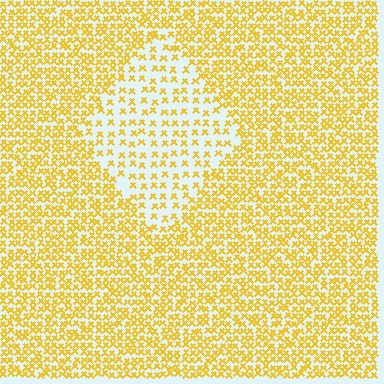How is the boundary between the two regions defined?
The boundary is defined by a change in element density (approximately 2.1x ratio). All elements are the same color, size, and shape.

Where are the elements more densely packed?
The elements are more densely packed outside the diamond boundary.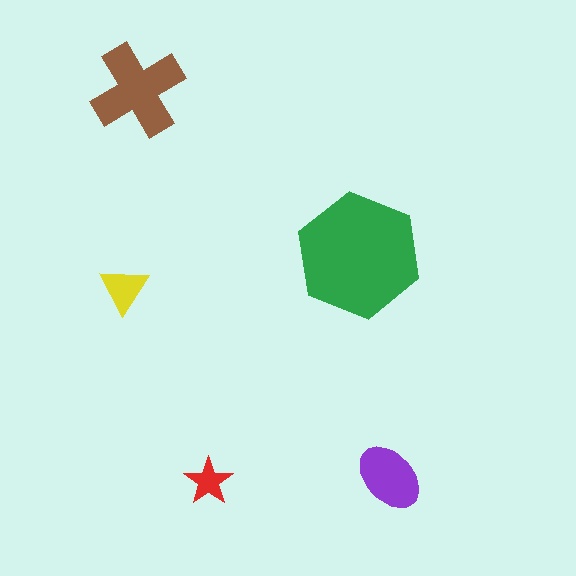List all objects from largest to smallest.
The green hexagon, the brown cross, the purple ellipse, the yellow triangle, the red star.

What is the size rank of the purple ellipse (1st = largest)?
3rd.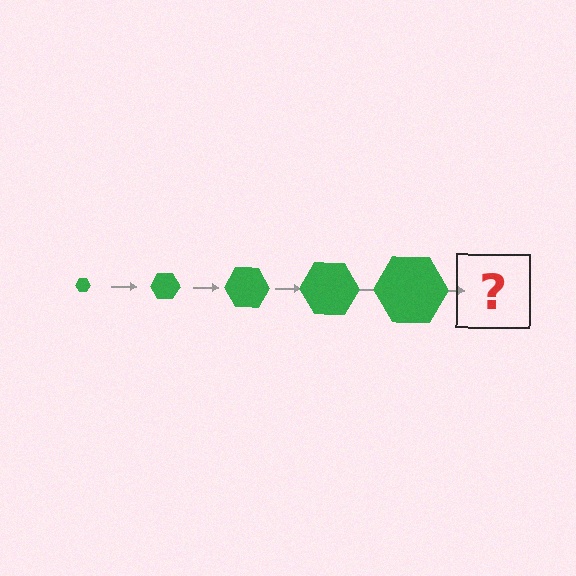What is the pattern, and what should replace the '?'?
The pattern is that the hexagon gets progressively larger each step. The '?' should be a green hexagon, larger than the previous one.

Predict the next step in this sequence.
The next step is a green hexagon, larger than the previous one.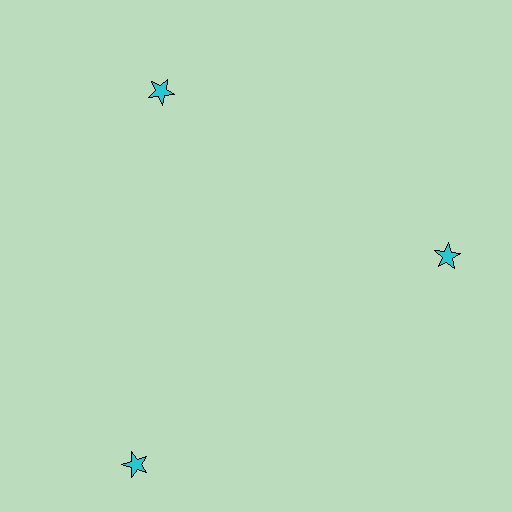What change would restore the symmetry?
The symmetry would be restored by moving it inward, back onto the ring so that all 3 stars sit at equal angles and equal distance from the center.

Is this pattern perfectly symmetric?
No. The 3 cyan stars are arranged in a ring, but one element near the 7 o'clock position is pushed outward from the center, breaking the 3-fold rotational symmetry.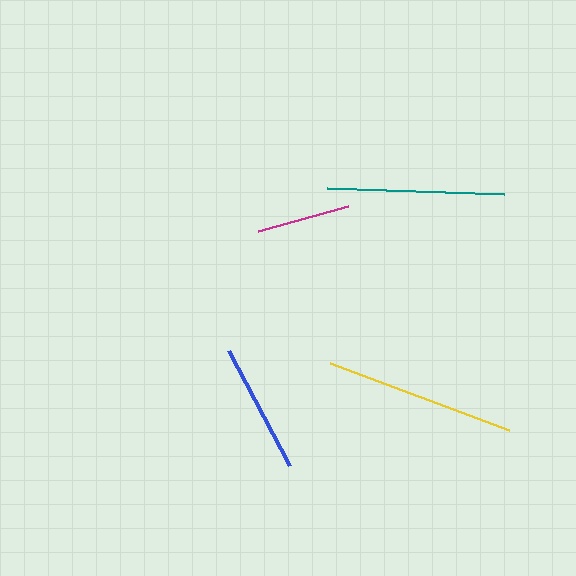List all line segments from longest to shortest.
From longest to shortest: yellow, teal, blue, magenta.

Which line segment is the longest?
The yellow line is the longest at approximately 191 pixels.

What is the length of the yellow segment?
The yellow segment is approximately 191 pixels long.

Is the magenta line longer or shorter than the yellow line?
The yellow line is longer than the magenta line.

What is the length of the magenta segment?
The magenta segment is approximately 93 pixels long.